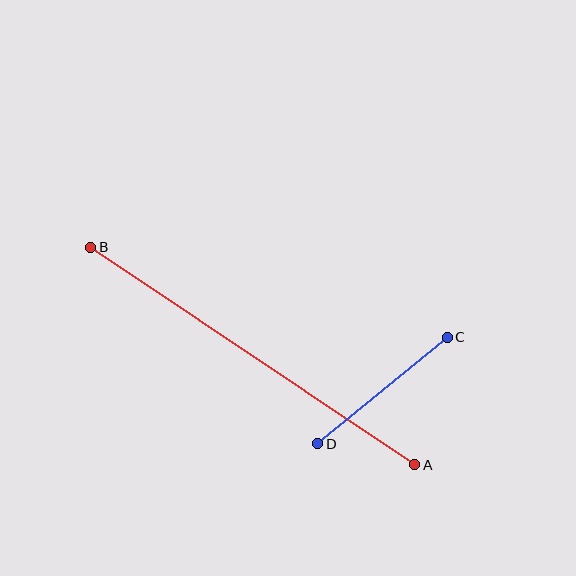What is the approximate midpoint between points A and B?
The midpoint is at approximately (253, 356) pixels.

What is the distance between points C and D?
The distance is approximately 168 pixels.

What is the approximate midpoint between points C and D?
The midpoint is at approximately (382, 391) pixels.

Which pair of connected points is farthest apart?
Points A and B are farthest apart.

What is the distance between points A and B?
The distance is approximately 390 pixels.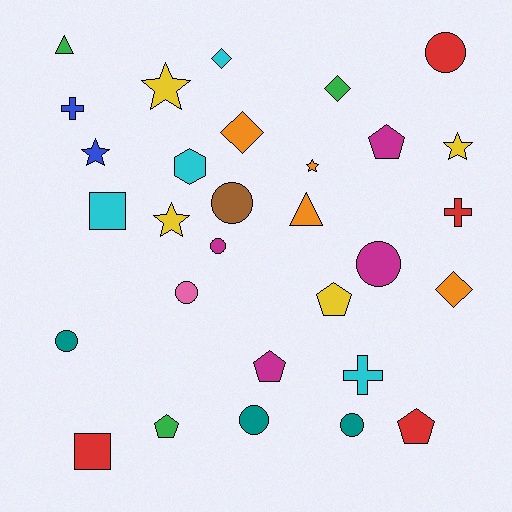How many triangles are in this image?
There are 2 triangles.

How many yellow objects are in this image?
There are 4 yellow objects.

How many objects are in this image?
There are 30 objects.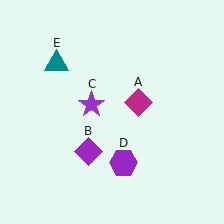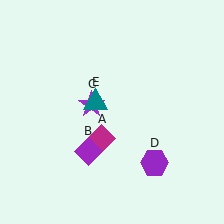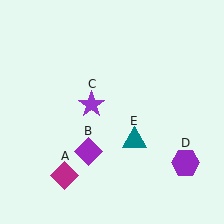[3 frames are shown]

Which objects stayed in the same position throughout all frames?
Purple diamond (object B) and purple star (object C) remained stationary.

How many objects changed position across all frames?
3 objects changed position: magenta diamond (object A), purple hexagon (object D), teal triangle (object E).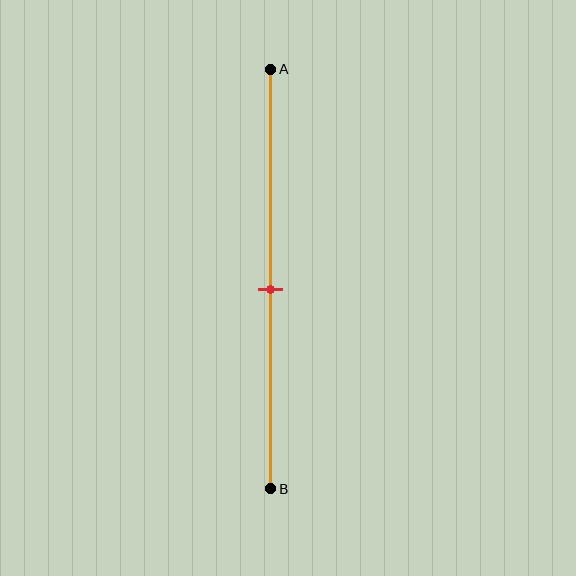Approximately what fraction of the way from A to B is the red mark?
The red mark is approximately 55% of the way from A to B.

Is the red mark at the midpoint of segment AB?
Yes, the mark is approximately at the midpoint.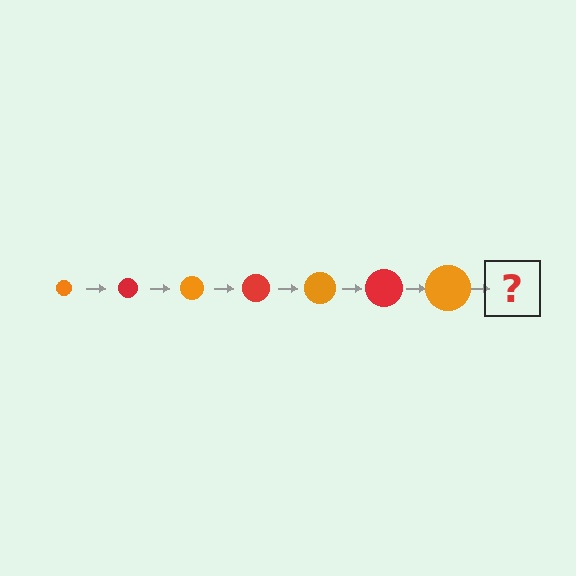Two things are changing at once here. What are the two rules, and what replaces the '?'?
The two rules are that the circle grows larger each step and the color cycles through orange and red. The '?' should be a red circle, larger than the previous one.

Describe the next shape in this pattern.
It should be a red circle, larger than the previous one.